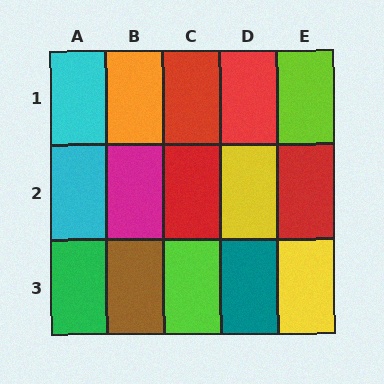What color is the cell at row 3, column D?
Teal.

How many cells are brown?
1 cell is brown.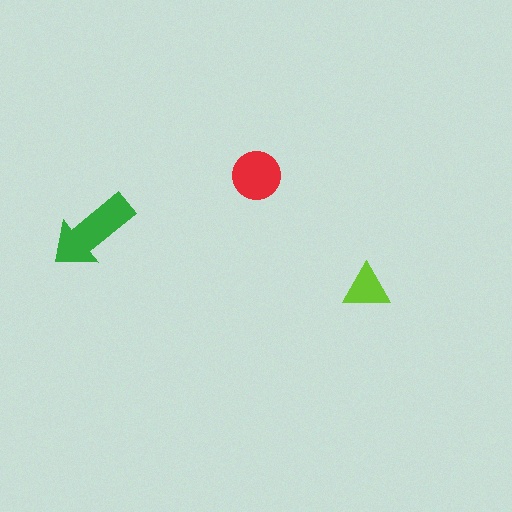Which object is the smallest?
The lime triangle.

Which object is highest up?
The red circle is topmost.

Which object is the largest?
The green arrow.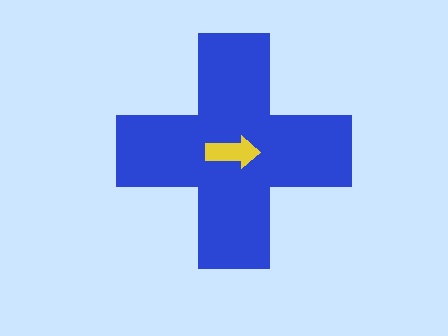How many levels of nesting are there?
2.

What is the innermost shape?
The yellow arrow.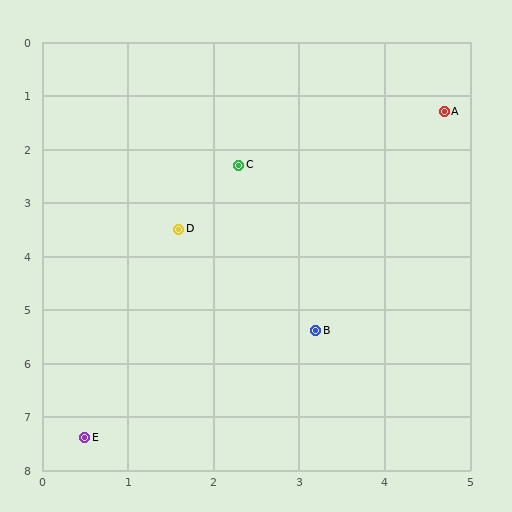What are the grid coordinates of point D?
Point D is at approximately (1.6, 3.5).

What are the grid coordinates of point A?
Point A is at approximately (4.7, 1.3).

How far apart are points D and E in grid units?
Points D and E are about 4.1 grid units apart.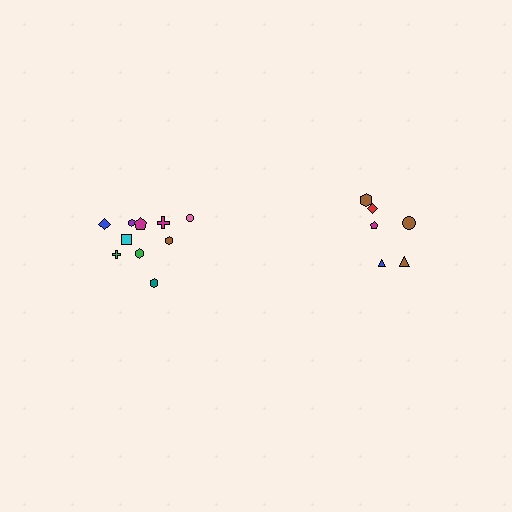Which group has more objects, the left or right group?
The left group.